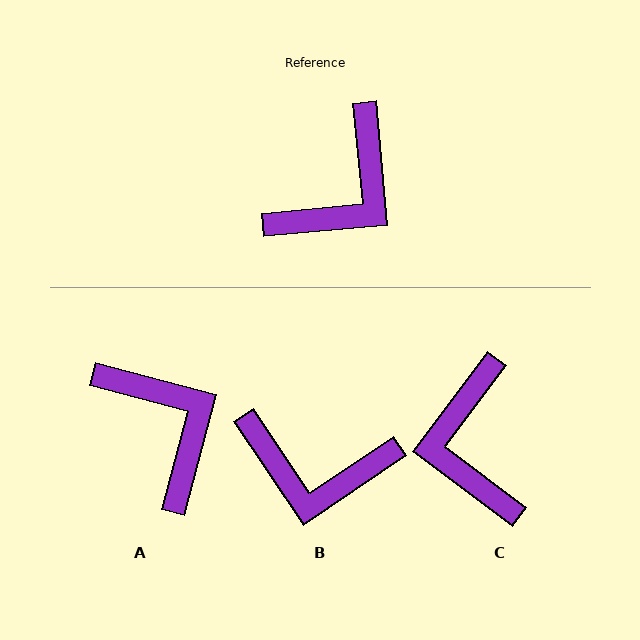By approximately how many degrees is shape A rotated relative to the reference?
Approximately 70 degrees counter-clockwise.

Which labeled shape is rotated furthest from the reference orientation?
C, about 132 degrees away.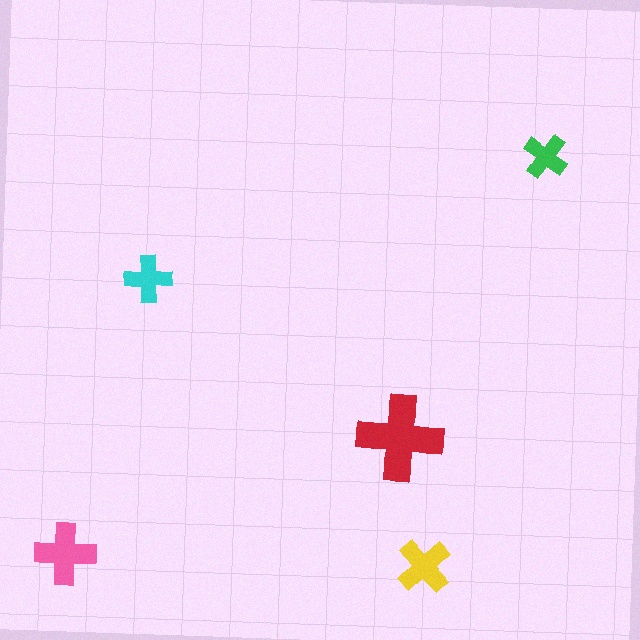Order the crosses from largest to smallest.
the red one, the pink one, the yellow one, the cyan one, the green one.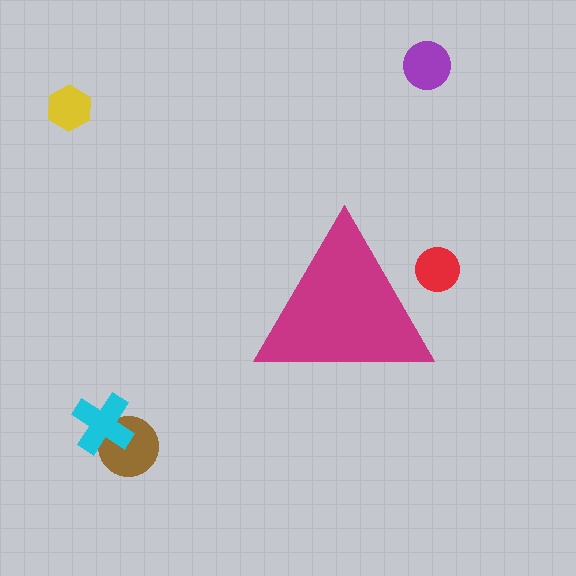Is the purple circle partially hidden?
No, the purple circle is fully visible.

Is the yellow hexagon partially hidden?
No, the yellow hexagon is fully visible.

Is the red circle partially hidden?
Yes, the red circle is partially hidden behind the magenta triangle.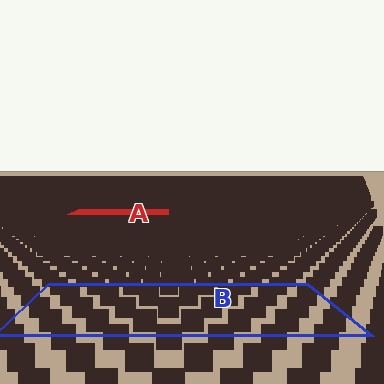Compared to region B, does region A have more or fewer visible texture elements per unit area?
Region A has more texture elements per unit area — they are packed more densely because it is farther away.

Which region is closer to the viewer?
Region B is closer. The texture elements there are larger and more spread out.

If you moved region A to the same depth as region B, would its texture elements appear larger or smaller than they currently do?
They would appear larger. At a closer depth, the same texture elements are projected at a bigger on-screen size.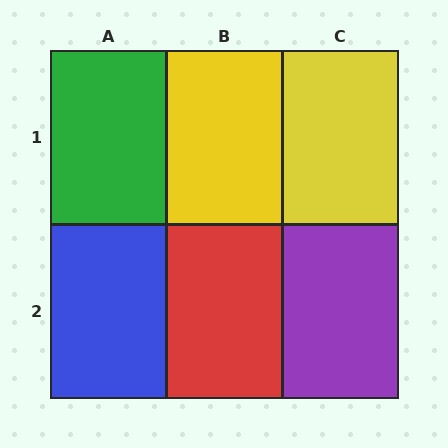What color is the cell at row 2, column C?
Purple.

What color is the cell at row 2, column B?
Red.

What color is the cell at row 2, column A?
Blue.